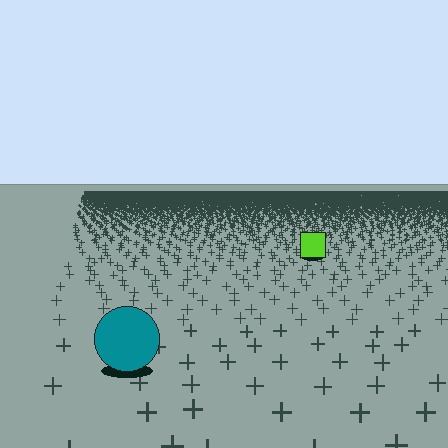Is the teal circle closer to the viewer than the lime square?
Yes. The teal circle is closer — you can tell from the texture gradient: the ground texture is coarser near it.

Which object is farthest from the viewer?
The lime square is farthest from the viewer. It appears smaller and the ground texture around it is denser.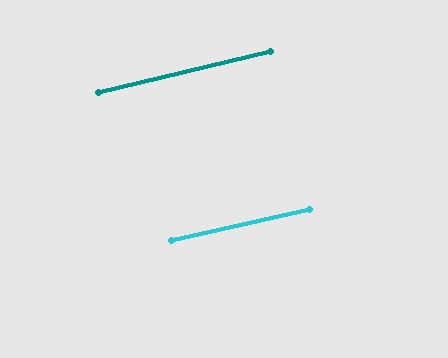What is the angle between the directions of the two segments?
Approximately 1 degree.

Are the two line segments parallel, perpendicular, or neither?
Parallel — their directions differ by only 1.1°.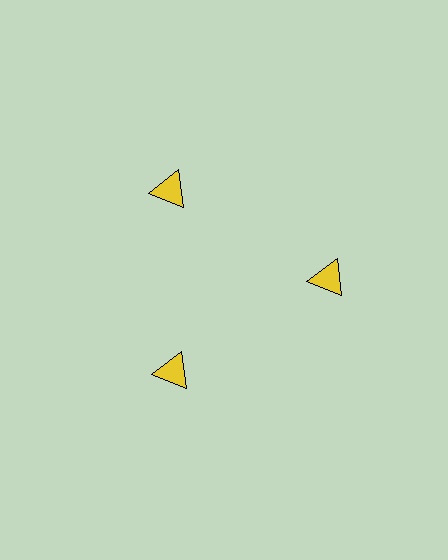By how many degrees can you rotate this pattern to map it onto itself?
The pattern maps onto itself every 120 degrees of rotation.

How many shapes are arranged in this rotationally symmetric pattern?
There are 3 shapes, arranged in 3 groups of 1.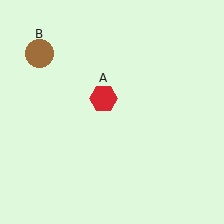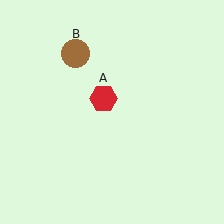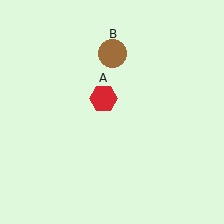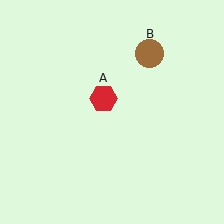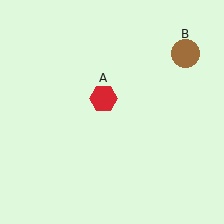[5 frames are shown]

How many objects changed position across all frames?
1 object changed position: brown circle (object B).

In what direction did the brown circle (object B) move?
The brown circle (object B) moved right.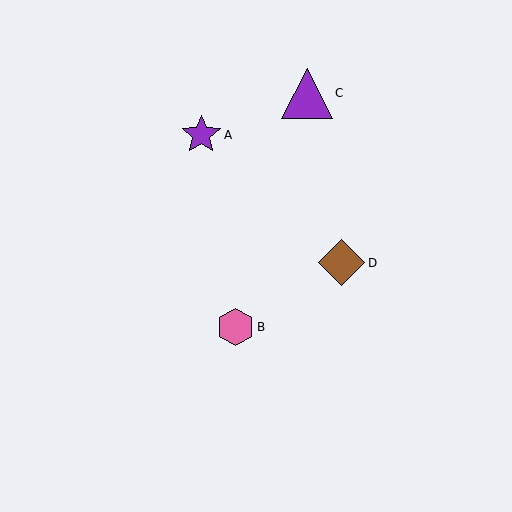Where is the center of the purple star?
The center of the purple star is at (201, 135).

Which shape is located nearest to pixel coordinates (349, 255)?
The brown diamond (labeled D) at (342, 263) is nearest to that location.